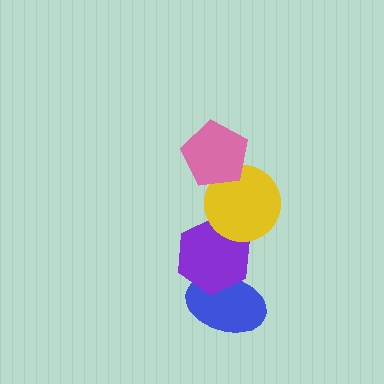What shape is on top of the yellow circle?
The pink pentagon is on top of the yellow circle.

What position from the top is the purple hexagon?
The purple hexagon is 3rd from the top.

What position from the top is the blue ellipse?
The blue ellipse is 4th from the top.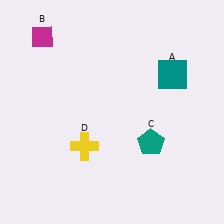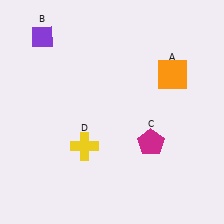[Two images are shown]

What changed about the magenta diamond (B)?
In Image 1, B is magenta. In Image 2, it changed to purple.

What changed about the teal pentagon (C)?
In Image 1, C is teal. In Image 2, it changed to magenta.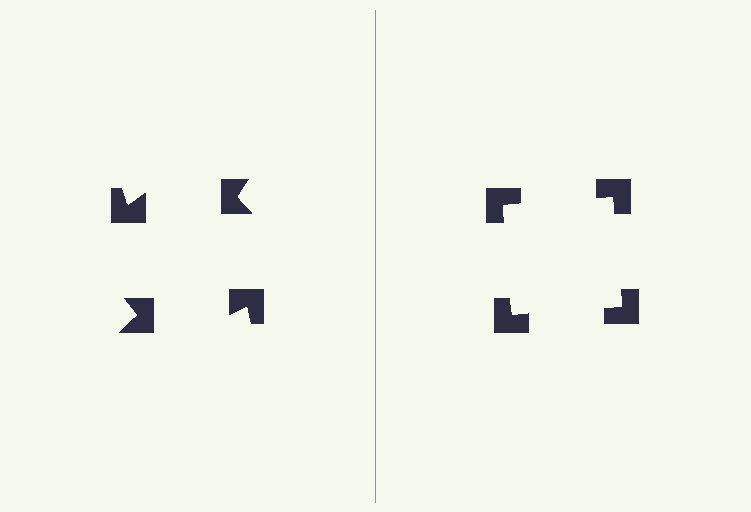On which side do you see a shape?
An illusory square appears on the right side. On the left side the wedge cuts are rotated, so no coherent shape forms.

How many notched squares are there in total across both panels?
8 — 4 on each side.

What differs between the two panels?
The notched squares are positioned identically on both sides; only the wedge orientations differ. On the right they align to a square; on the left they are misaligned.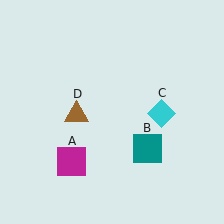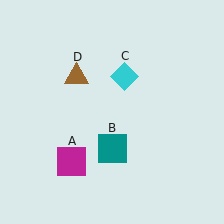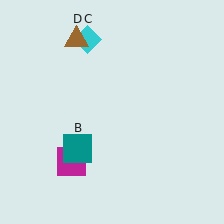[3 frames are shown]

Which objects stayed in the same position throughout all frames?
Magenta square (object A) remained stationary.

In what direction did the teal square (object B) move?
The teal square (object B) moved left.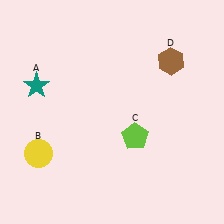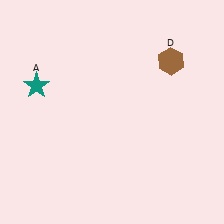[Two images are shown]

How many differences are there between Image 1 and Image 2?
There are 2 differences between the two images.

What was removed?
The lime pentagon (C), the yellow circle (B) were removed in Image 2.